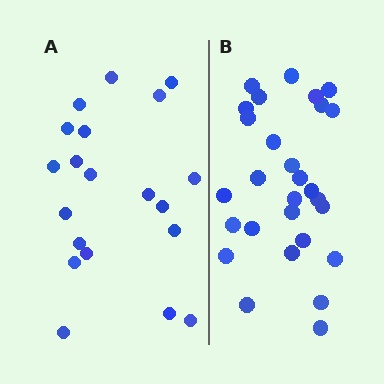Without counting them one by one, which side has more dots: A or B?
Region B (the right region) has more dots.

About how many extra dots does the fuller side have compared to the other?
Region B has roughly 8 or so more dots than region A.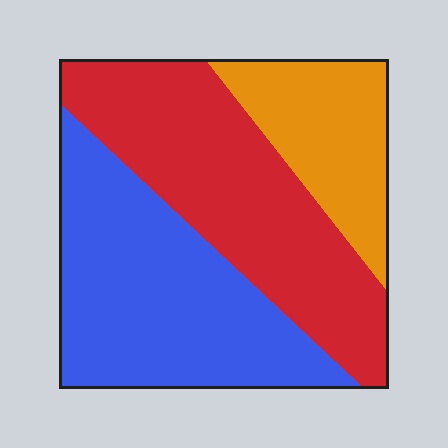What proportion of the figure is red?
Red covers 40% of the figure.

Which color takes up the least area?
Orange, at roughly 20%.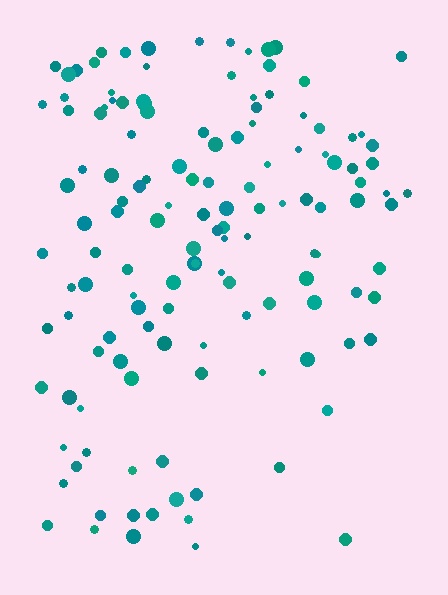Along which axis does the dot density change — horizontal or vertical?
Vertical.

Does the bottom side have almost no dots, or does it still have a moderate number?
Still a moderate number, just noticeably fewer than the top.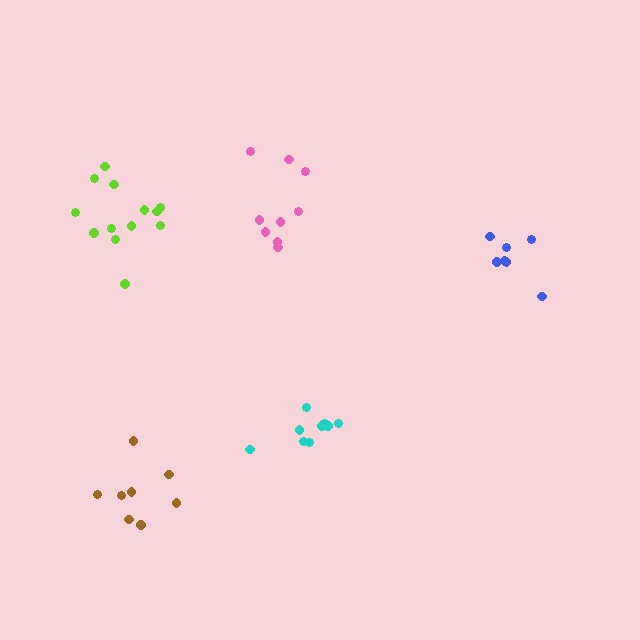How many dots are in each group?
Group 1: 9 dots, Group 2: 13 dots, Group 3: 7 dots, Group 4: 8 dots, Group 5: 9 dots (46 total).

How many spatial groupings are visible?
There are 5 spatial groupings.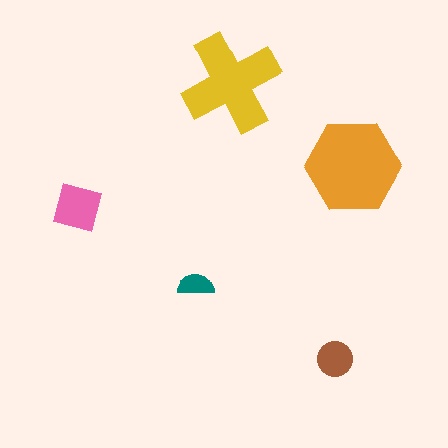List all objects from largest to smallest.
The orange hexagon, the yellow cross, the pink square, the brown circle, the teal semicircle.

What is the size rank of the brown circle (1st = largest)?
4th.